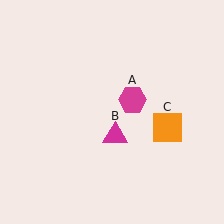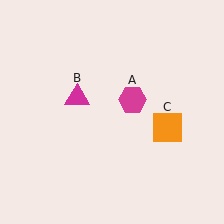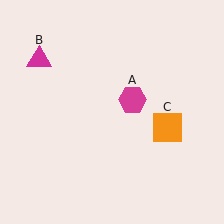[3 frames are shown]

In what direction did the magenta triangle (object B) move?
The magenta triangle (object B) moved up and to the left.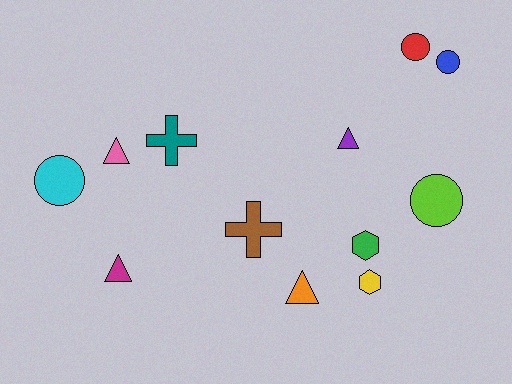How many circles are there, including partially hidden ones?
There are 4 circles.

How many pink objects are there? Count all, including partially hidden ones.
There is 1 pink object.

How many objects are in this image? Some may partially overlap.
There are 12 objects.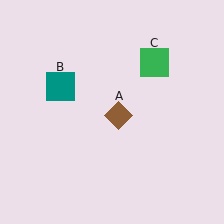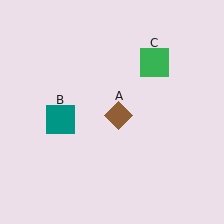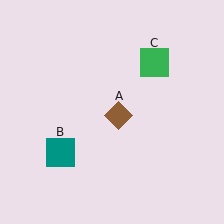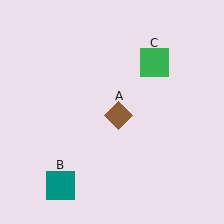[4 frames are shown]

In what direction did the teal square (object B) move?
The teal square (object B) moved down.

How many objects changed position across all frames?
1 object changed position: teal square (object B).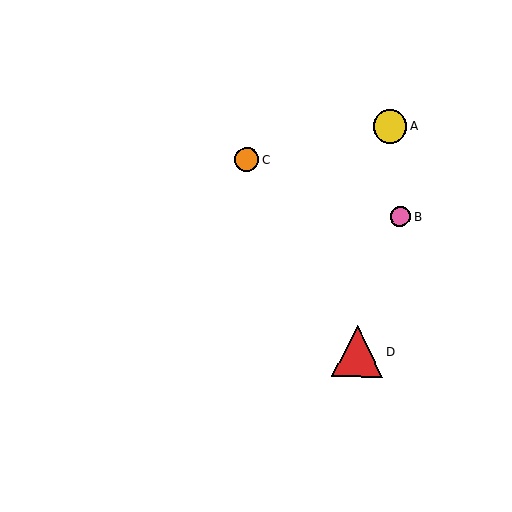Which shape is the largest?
The red triangle (labeled D) is the largest.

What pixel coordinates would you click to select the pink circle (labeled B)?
Click at (400, 217) to select the pink circle B.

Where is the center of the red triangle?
The center of the red triangle is at (357, 351).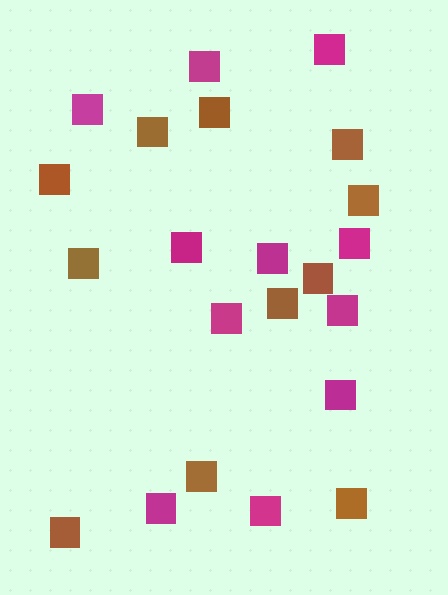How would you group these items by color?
There are 2 groups: one group of brown squares (11) and one group of magenta squares (11).